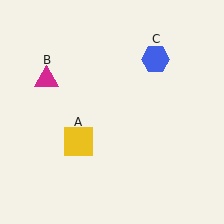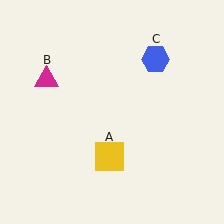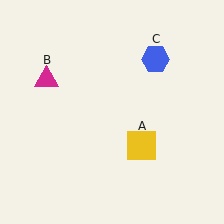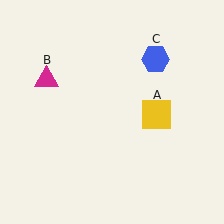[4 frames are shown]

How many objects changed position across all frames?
1 object changed position: yellow square (object A).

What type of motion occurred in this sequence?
The yellow square (object A) rotated counterclockwise around the center of the scene.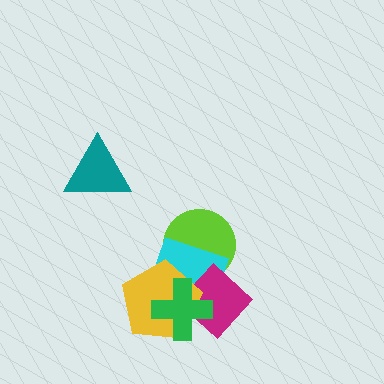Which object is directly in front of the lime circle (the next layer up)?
The cyan square is directly in front of the lime circle.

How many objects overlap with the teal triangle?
0 objects overlap with the teal triangle.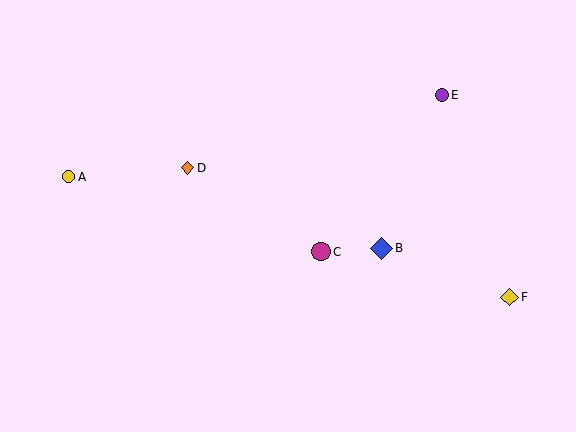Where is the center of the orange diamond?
The center of the orange diamond is at (188, 168).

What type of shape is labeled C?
Shape C is a magenta circle.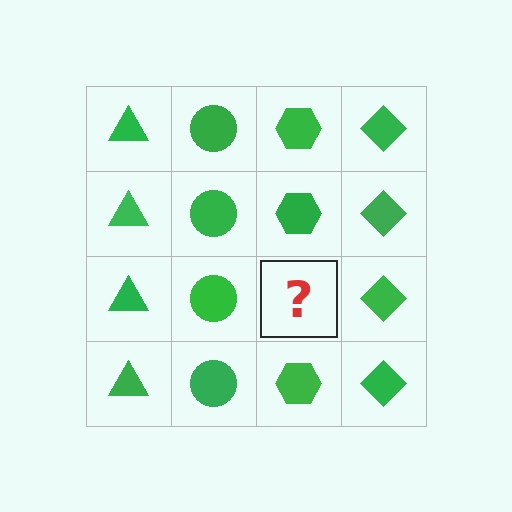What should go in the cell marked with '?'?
The missing cell should contain a green hexagon.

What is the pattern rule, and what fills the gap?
The rule is that each column has a consistent shape. The gap should be filled with a green hexagon.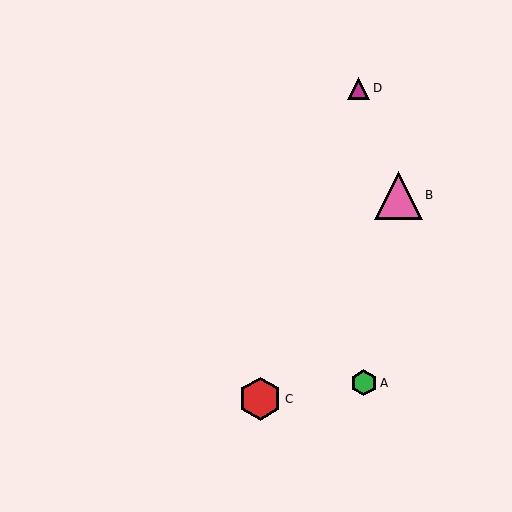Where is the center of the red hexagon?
The center of the red hexagon is at (260, 399).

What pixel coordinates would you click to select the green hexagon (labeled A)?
Click at (364, 383) to select the green hexagon A.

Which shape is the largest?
The pink triangle (labeled B) is the largest.